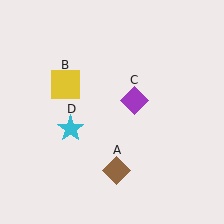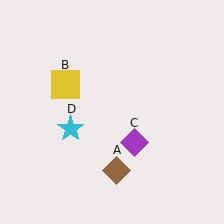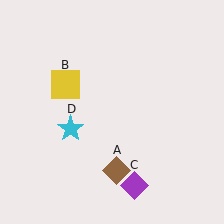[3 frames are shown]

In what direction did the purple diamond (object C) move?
The purple diamond (object C) moved down.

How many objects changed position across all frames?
1 object changed position: purple diamond (object C).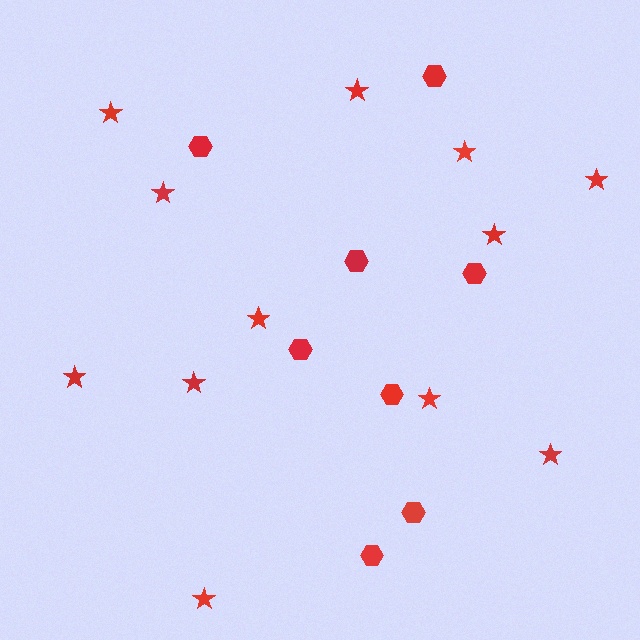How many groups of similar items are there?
There are 2 groups: one group of hexagons (8) and one group of stars (12).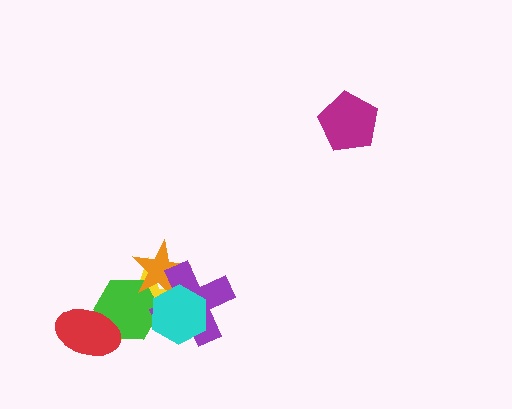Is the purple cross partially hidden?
Yes, it is partially covered by another shape.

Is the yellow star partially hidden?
Yes, it is partially covered by another shape.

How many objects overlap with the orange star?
4 objects overlap with the orange star.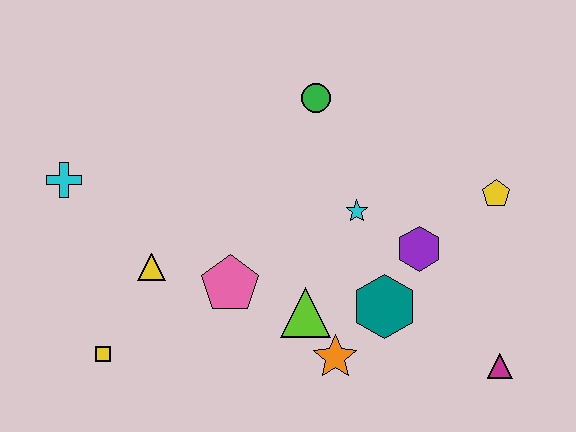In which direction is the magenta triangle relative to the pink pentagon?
The magenta triangle is to the right of the pink pentagon.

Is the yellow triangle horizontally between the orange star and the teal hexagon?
No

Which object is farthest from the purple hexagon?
The cyan cross is farthest from the purple hexagon.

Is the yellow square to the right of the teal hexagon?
No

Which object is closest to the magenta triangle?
The teal hexagon is closest to the magenta triangle.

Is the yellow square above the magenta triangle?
Yes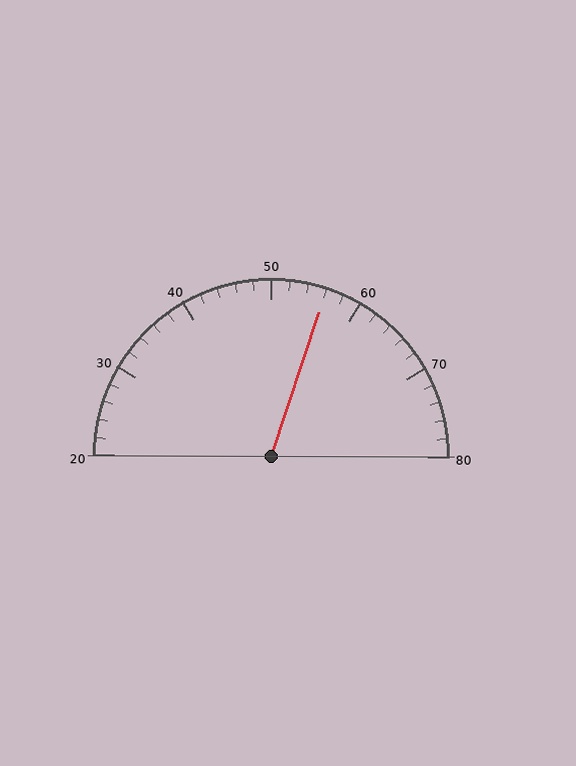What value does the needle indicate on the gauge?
The needle indicates approximately 56.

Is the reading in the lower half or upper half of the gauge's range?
The reading is in the upper half of the range (20 to 80).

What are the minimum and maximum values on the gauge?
The gauge ranges from 20 to 80.